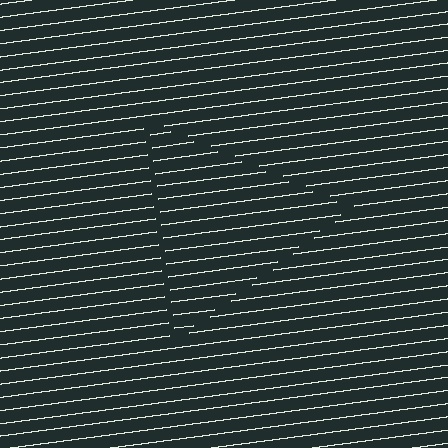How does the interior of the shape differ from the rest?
The interior of the shape contains the same grating, shifted by half a period — the contour is defined by the phase discontinuity where line-ends from the inner and outer gratings abut.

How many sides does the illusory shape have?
3 sides — the line-ends trace a triangle.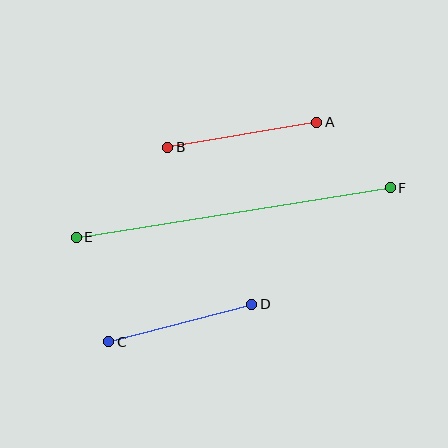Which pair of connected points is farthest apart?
Points E and F are farthest apart.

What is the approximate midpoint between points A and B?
The midpoint is at approximately (242, 135) pixels.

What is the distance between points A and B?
The distance is approximately 151 pixels.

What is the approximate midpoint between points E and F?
The midpoint is at approximately (233, 212) pixels.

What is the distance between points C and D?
The distance is approximately 148 pixels.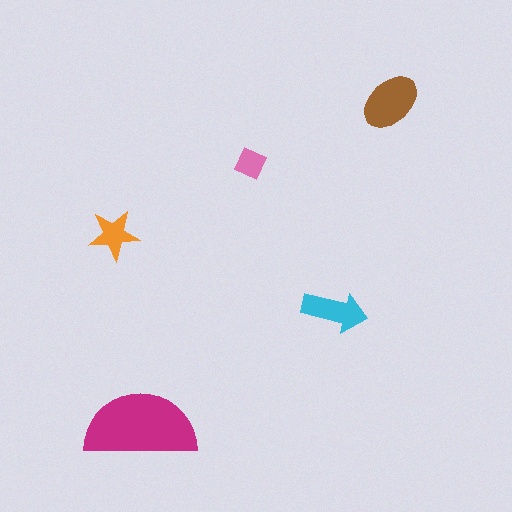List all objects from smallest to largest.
The pink diamond, the orange star, the cyan arrow, the brown ellipse, the magenta semicircle.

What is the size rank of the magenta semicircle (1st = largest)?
1st.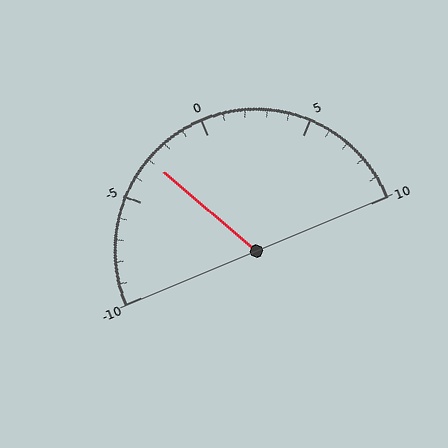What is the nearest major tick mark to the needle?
The nearest major tick mark is -5.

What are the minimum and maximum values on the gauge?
The gauge ranges from -10 to 10.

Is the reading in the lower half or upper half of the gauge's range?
The reading is in the lower half of the range (-10 to 10).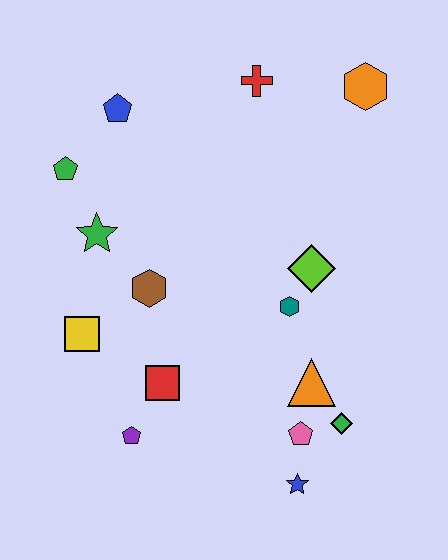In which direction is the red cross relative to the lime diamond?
The red cross is above the lime diamond.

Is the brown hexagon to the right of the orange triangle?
No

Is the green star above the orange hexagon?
No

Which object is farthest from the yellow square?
The orange hexagon is farthest from the yellow square.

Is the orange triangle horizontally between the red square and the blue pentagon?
No